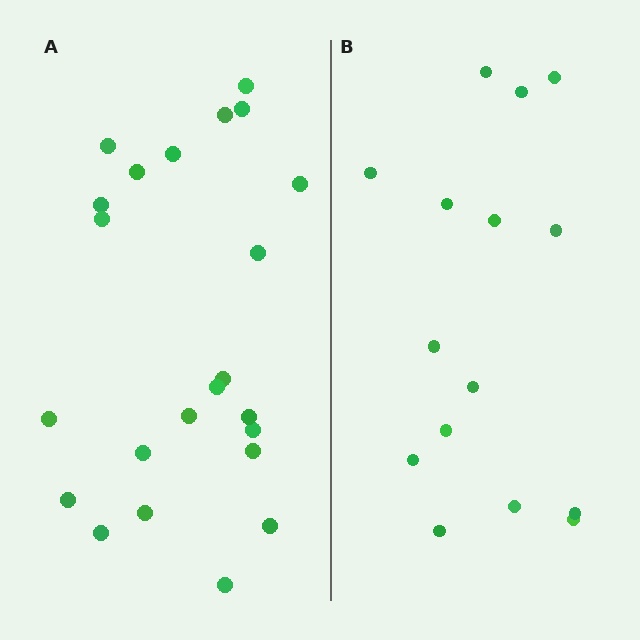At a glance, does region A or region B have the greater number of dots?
Region A (the left region) has more dots.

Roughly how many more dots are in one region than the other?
Region A has roughly 8 or so more dots than region B.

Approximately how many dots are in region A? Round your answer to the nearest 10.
About 20 dots. (The exact count is 23, which rounds to 20.)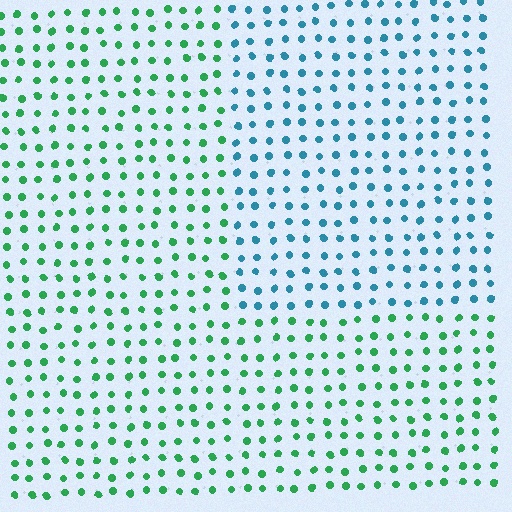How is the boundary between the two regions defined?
The boundary is defined purely by a slight shift in hue (about 54 degrees). Spacing, size, and orientation are identical on both sides.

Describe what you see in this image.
The image is filled with small green elements in a uniform arrangement. A rectangle-shaped region is visible where the elements are tinted to a slightly different hue, forming a subtle color boundary.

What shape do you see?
I see a rectangle.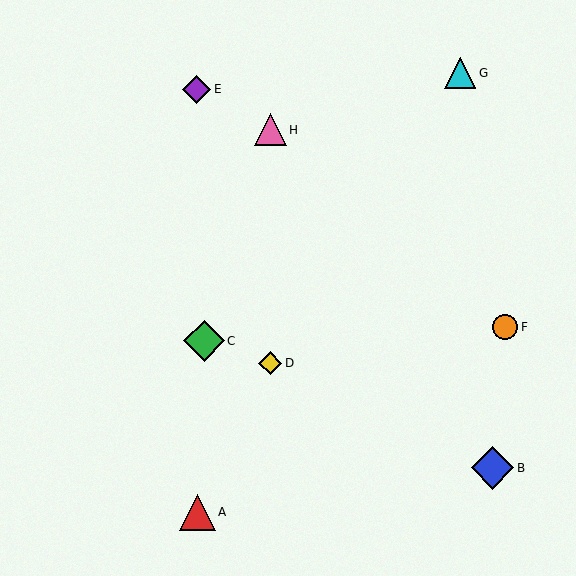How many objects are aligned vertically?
2 objects (D, H) are aligned vertically.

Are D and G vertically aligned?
No, D is at x≈270 and G is at x≈460.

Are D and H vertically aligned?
Yes, both are at x≈270.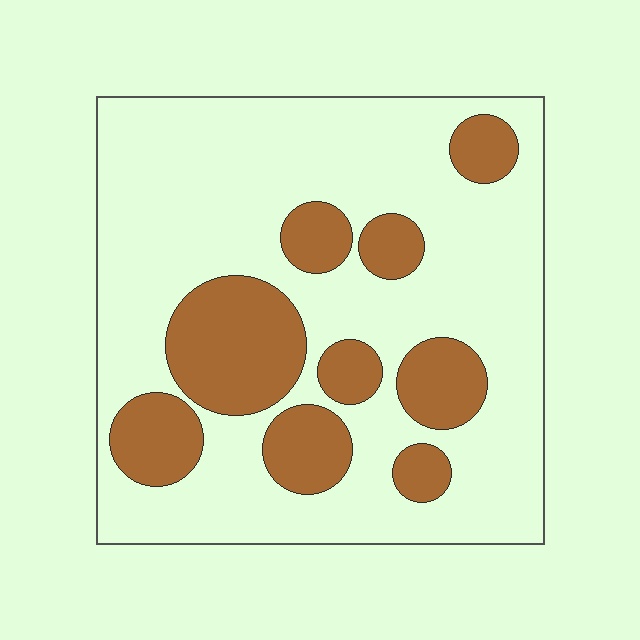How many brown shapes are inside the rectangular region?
9.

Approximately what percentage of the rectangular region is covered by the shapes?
Approximately 25%.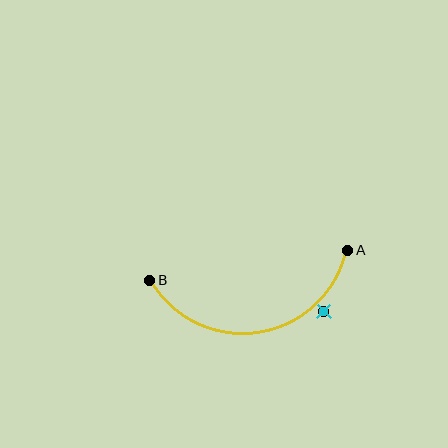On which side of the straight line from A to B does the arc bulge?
The arc bulges below the straight line connecting A and B.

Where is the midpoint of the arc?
The arc midpoint is the point on the curve farthest from the straight line joining A and B. It sits below that line.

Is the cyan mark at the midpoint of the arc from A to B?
No — the cyan mark does not lie on the arc at all. It sits slightly outside the curve.